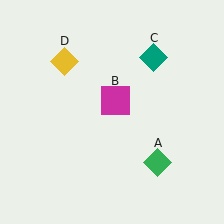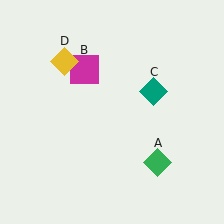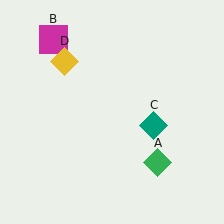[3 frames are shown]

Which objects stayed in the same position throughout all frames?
Green diamond (object A) and yellow diamond (object D) remained stationary.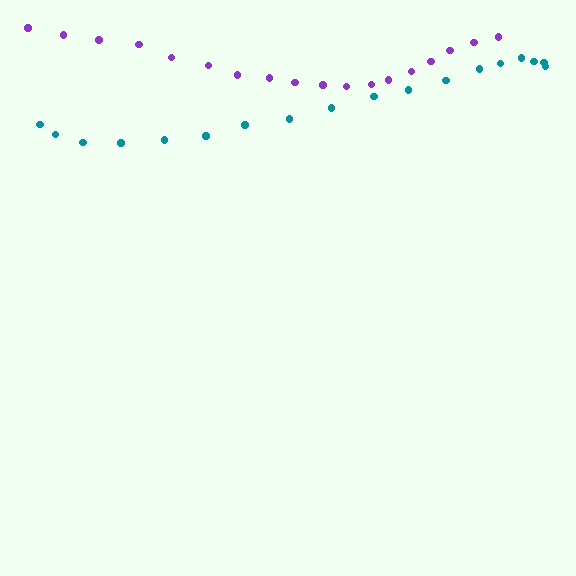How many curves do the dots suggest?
There are 2 distinct paths.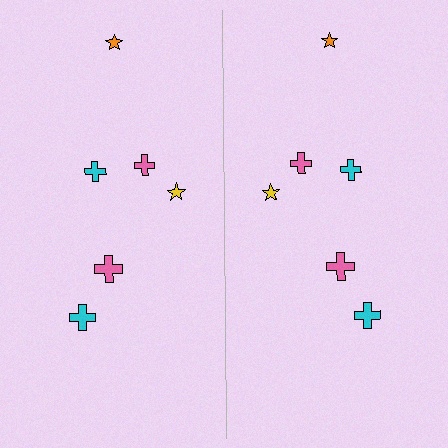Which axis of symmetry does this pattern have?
The pattern has a vertical axis of symmetry running through the center of the image.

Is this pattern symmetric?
Yes, this pattern has bilateral (reflection) symmetry.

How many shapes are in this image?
There are 12 shapes in this image.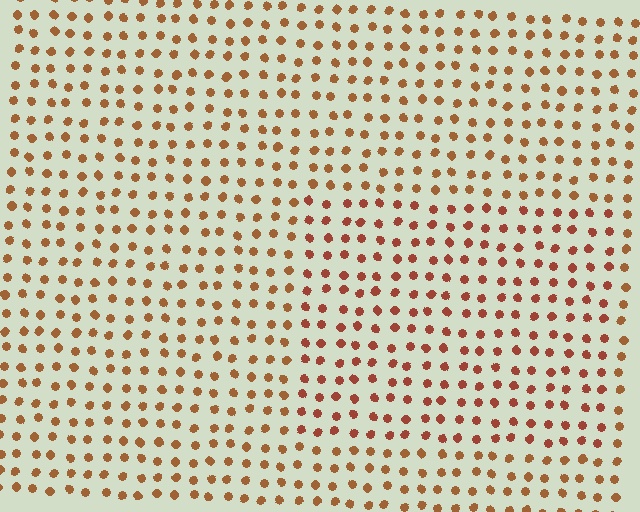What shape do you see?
I see a rectangle.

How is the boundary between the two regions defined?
The boundary is defined purely by a slight shift in hue (about 18 degrees). Spacing, size, and orientation are identical on both sides.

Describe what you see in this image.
The image is filled with small brown elements in a uniform arrangement. A rectangle-shaped region is visible where the elements are tinted to a slightly different hue, forming a subtle color boundary.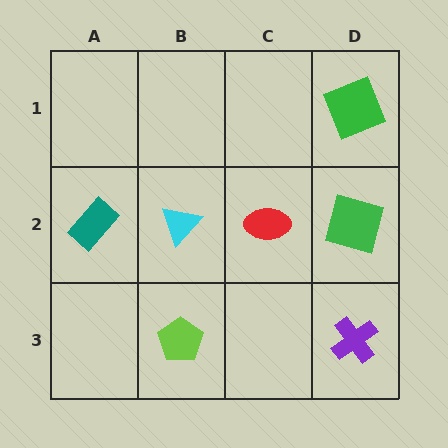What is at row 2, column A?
A teal rectangle.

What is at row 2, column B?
A cyan triangle.